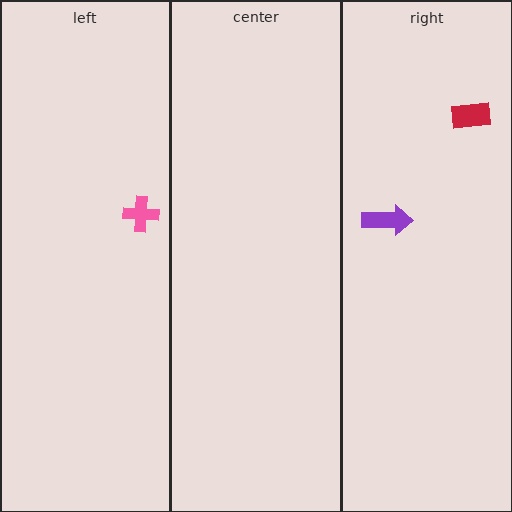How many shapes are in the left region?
1.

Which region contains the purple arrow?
The right region.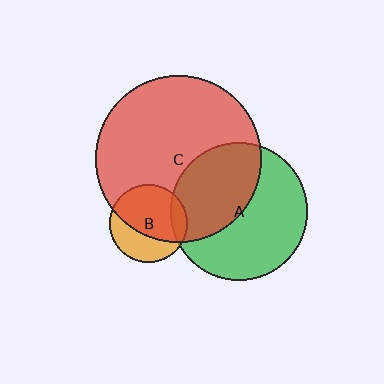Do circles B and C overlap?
Yes.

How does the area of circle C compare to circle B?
Approximately 4.5 times.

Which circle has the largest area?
Circle C (red).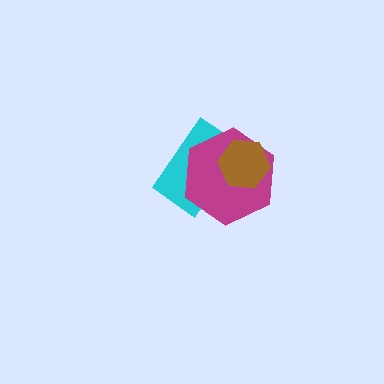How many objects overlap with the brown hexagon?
2 objects overlap with the brown hexagon.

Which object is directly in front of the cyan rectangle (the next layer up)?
The magenta hexagon is directly in front of the cyan rectangle.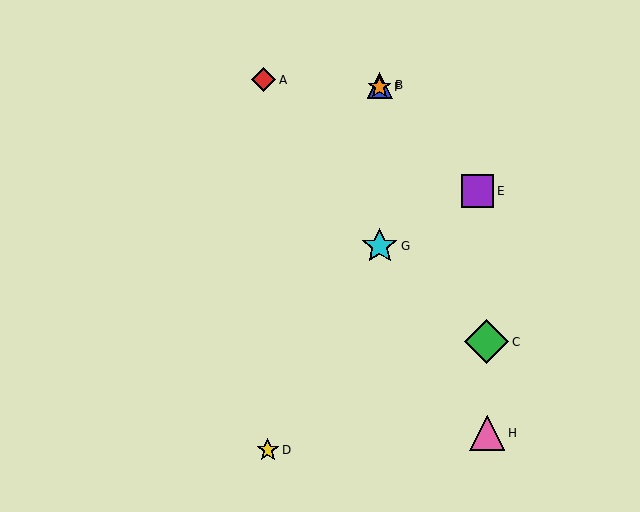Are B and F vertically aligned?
Yes, both are at x≈380.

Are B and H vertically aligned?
No, B is at x≈380 and H is at x≈487.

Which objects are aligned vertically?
Objects B, F, G are aligned vertically.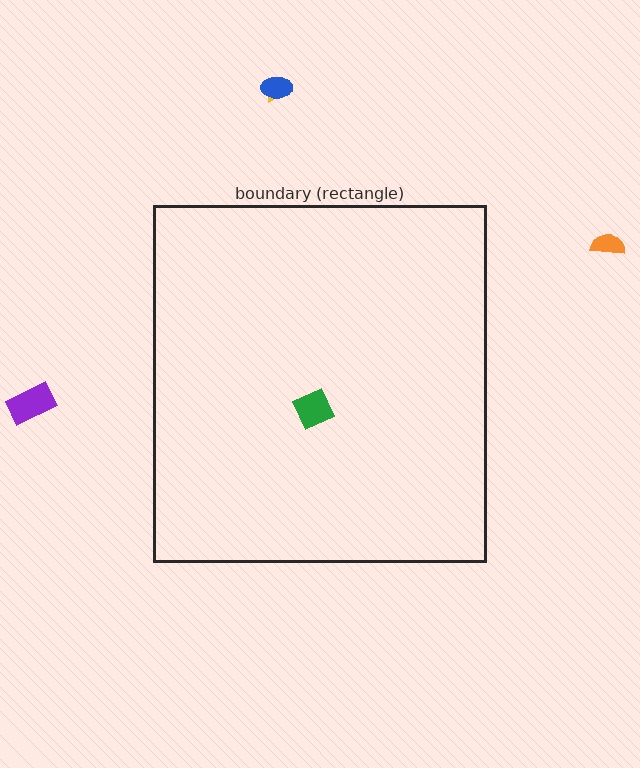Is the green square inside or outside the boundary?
Inside.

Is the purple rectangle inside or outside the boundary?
Outside.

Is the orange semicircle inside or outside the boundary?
Outside.